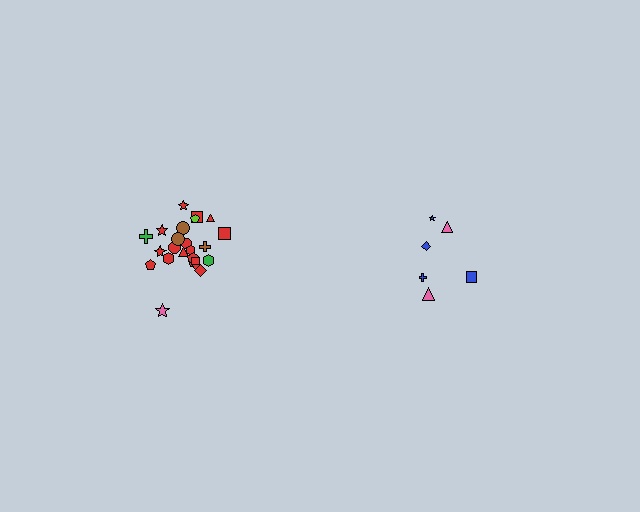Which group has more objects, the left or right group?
The left group.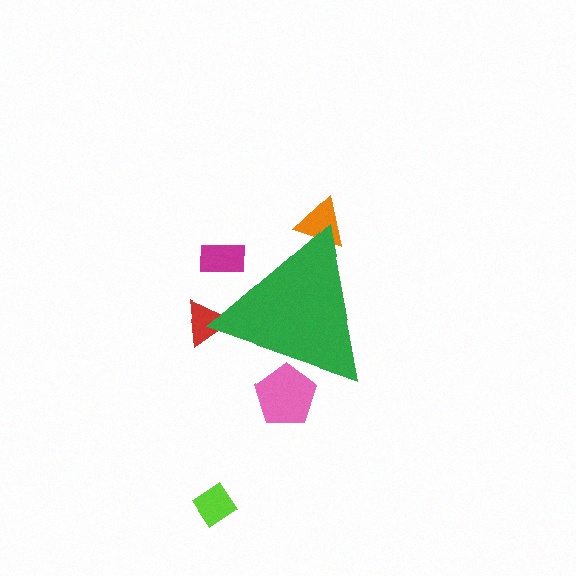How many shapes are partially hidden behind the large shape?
4 shapes are partially hidden.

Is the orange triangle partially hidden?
Yes, the orange triangle is partially hidden behind the green triangle.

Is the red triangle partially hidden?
Yes, the red triangle is partially hidden behind the green triangle.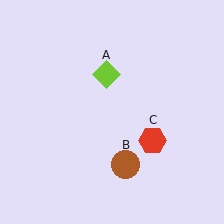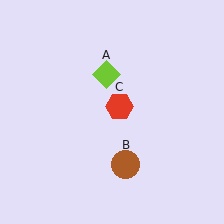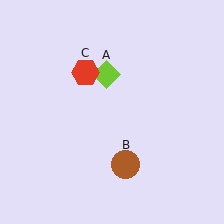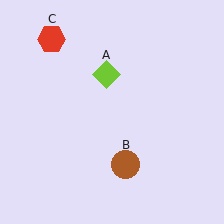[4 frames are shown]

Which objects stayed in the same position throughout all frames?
Lime diamond (object A) and brown circle (object B) remained stationary.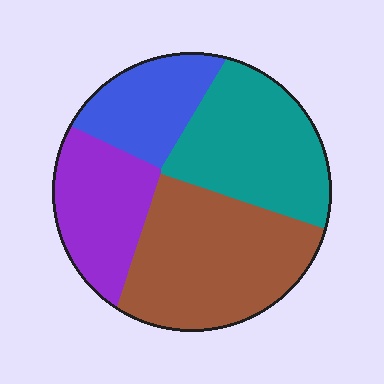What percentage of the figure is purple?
Purple takes up about one fifth (1/5) of the figure.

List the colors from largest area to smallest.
From largest to smallest: brown, teal, purple, blue.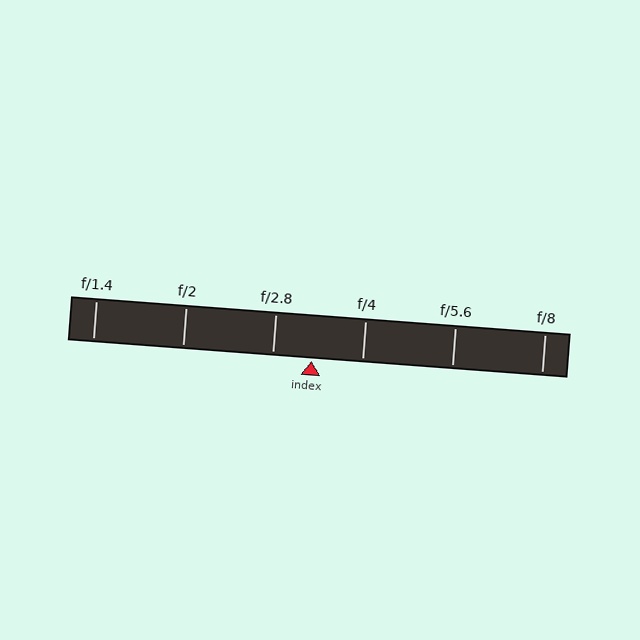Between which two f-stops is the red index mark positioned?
The index mark is between f/2.8 and f/4.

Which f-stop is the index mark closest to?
The index mark is closest to f/2.8.